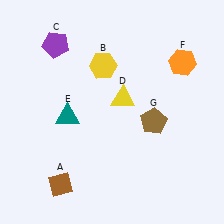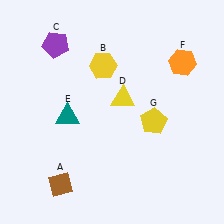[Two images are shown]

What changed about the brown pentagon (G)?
In Image 1, G is brown. In Image 2, it changed to yellow.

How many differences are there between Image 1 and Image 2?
There is 1 difference between the two images.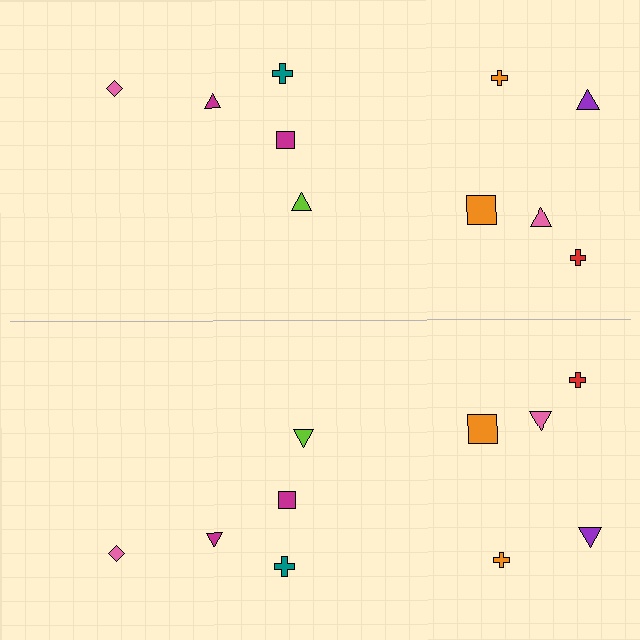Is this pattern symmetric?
Yes, this pattern has bilateral (reflection) symmetry.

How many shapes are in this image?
There are 20 shapes in this image.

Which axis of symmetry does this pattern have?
The pattern has a horizontal axis of symmetry running through the center of the image.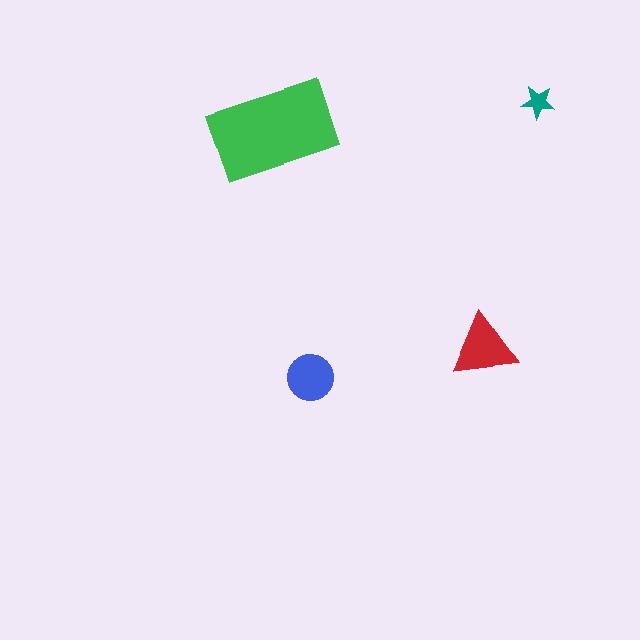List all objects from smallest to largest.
The teal star, the blue circle, the red triangle, the green rectangle.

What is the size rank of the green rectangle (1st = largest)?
1st.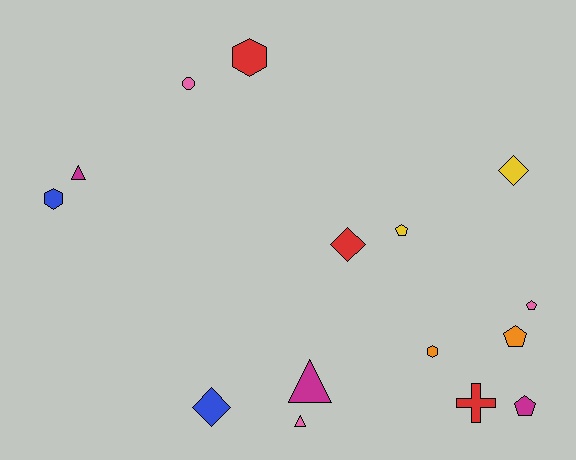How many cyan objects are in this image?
There are no cyan objects.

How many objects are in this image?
There are 15 objects.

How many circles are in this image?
There is 1 circle.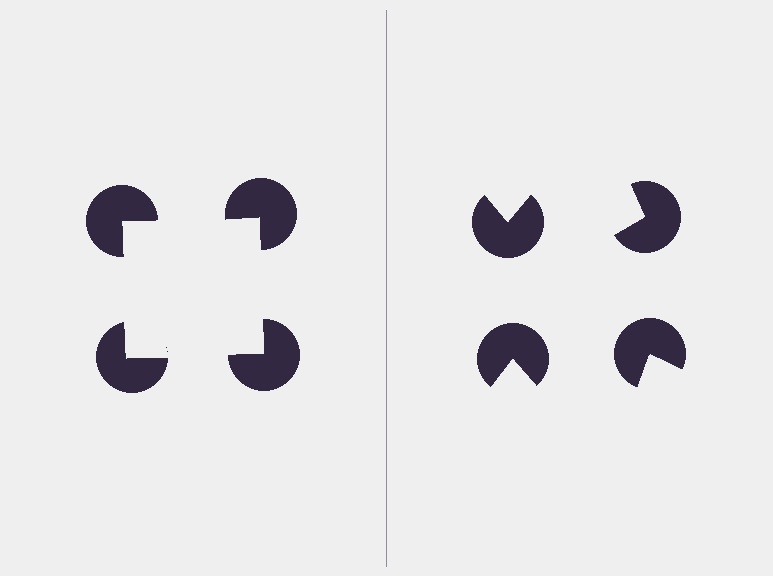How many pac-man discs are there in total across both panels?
8 — 4 on each side.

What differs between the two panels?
The pac-man discs are positioned identically on both sides; only the wedge orientations differ. On the left they align to a square; on the right they are misaligned.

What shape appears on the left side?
An illusory square.